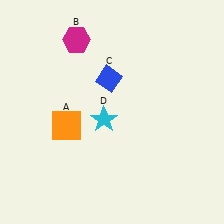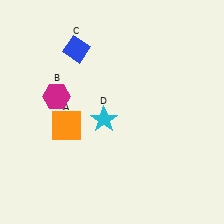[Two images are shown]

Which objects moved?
The objects that moved are: the magenta hexagon (B), the blue diamond (C).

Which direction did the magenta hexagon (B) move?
The magenta hexagon (B) moved down.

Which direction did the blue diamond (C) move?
The blue diamond (C) moved left.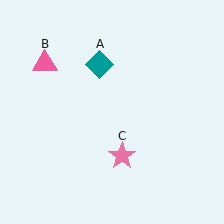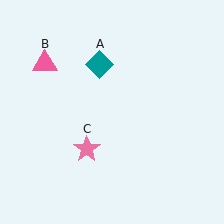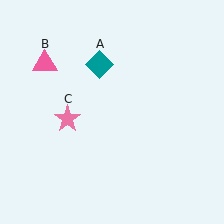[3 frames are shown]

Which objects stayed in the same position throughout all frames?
Teal diamond (object A) and pink triangle (object B) remained stationary.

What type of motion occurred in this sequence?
The pink star (object C) rotated clockwise around the center of the scene.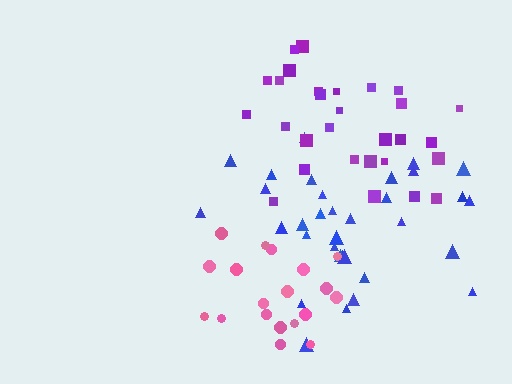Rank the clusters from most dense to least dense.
pink, purple, blue.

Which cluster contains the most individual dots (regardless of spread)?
Blue (33).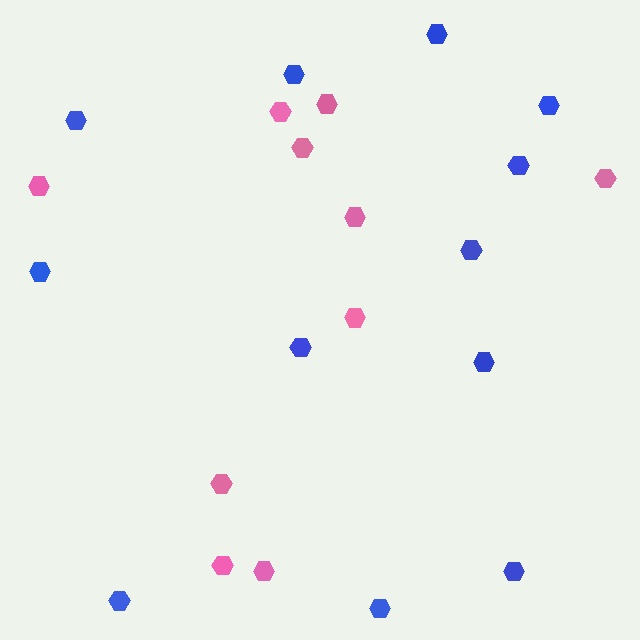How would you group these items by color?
There are 2 groups: one group of blue hexagons (12) and one group of pink hexagons (10).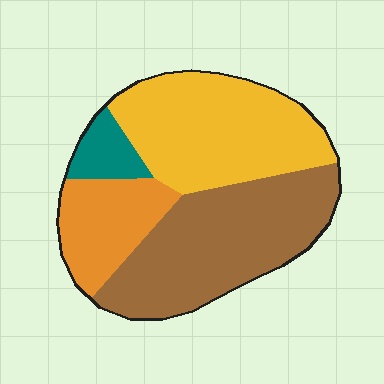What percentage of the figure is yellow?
Yellow takes up about three eighths (3/8) of the figure.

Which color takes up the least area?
Teal, at roughly 5%.